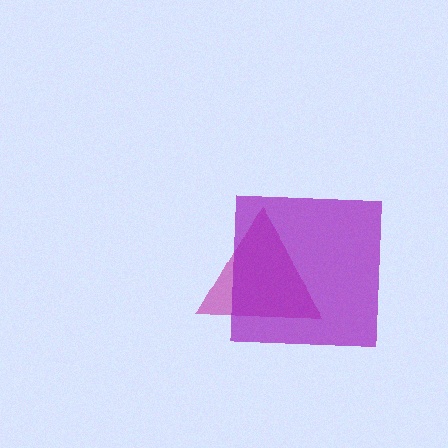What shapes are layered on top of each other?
The layered shapes are: a magenta triangle, a purple square.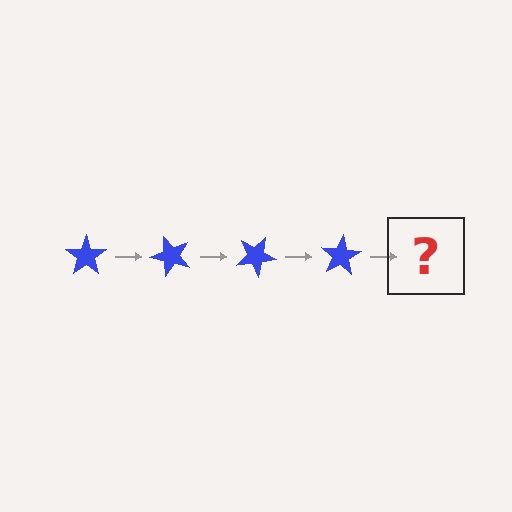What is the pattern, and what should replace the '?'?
The pattern is that the star rotates 50 degrees each step. The '?' should be a blue star rotated 200 degrees.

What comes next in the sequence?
The next element should be a blue star rotated 200 degrees.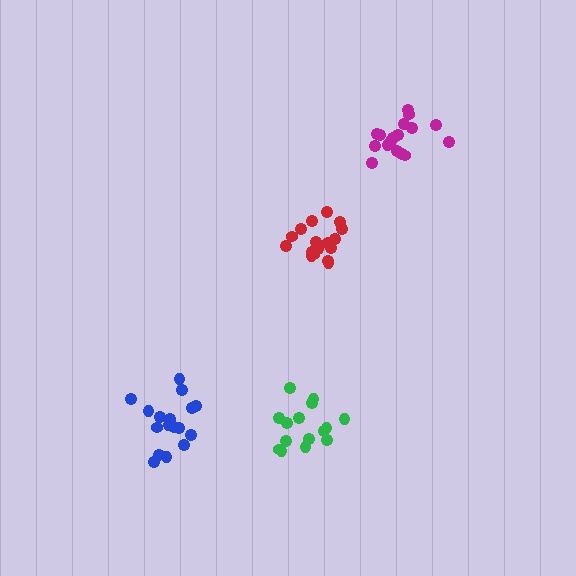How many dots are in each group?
Group 1: 15 dots, Group 2: 18 dots, Group 3: 17 dots, Group 4: 17 dots (67 total).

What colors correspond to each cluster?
The clusters are colored: green, red, blue, magenta.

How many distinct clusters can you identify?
There are 4 distinct clusters.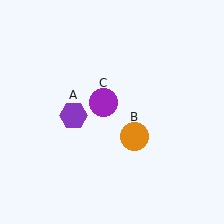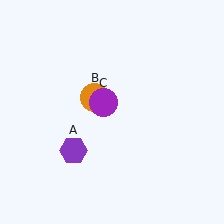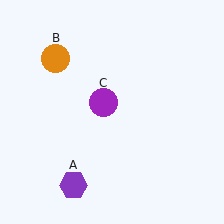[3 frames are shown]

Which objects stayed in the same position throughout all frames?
Purple circle (object C) remained stationary.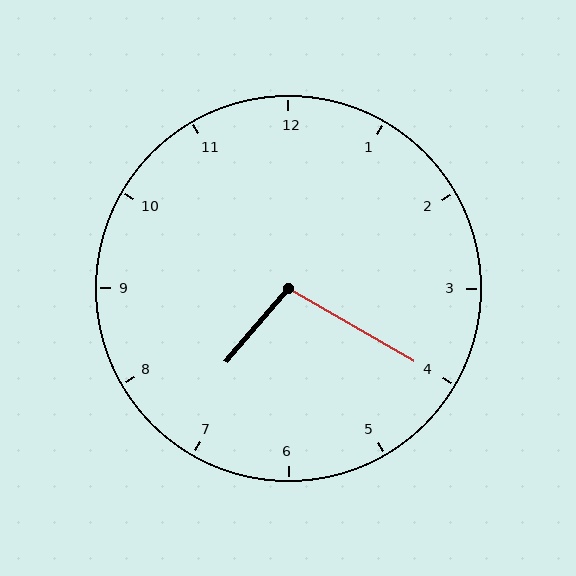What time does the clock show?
7:20.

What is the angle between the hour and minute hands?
Approximately 100 degrees.